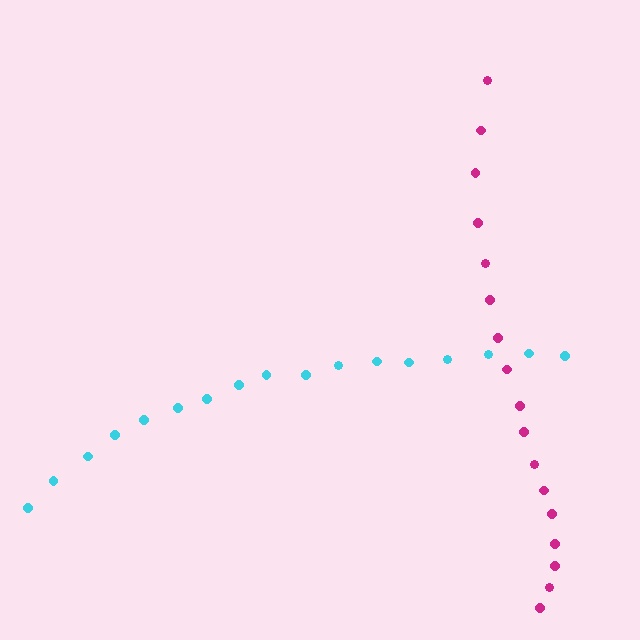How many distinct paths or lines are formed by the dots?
There are 2 distinct paths.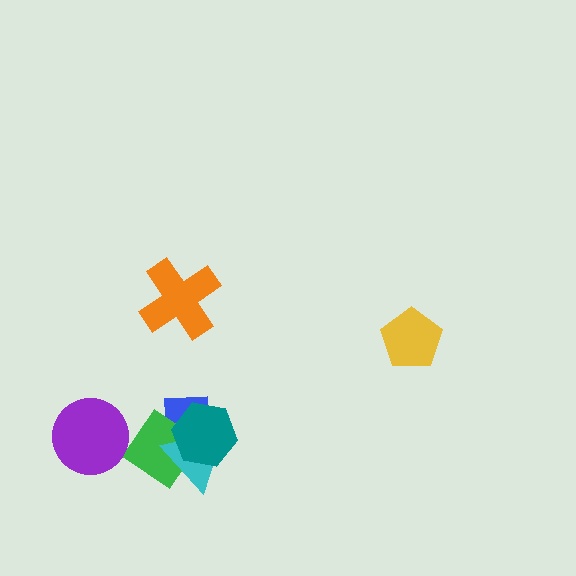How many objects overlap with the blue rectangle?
3 objects overlap with the blue rectangle.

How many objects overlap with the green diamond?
3 objects overlap with the green diamond.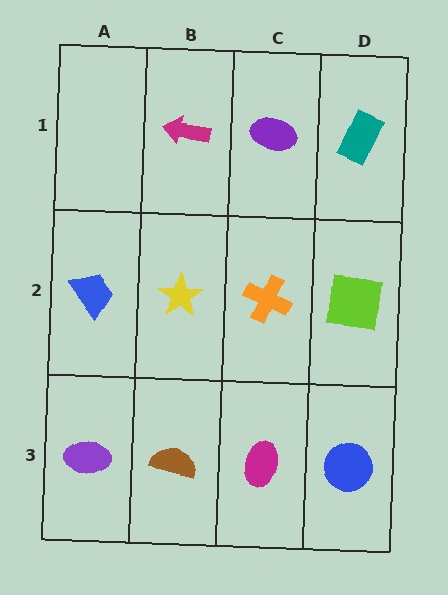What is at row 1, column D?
A teal rectangle.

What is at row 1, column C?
A purple ellipse.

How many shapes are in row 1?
3 shapes.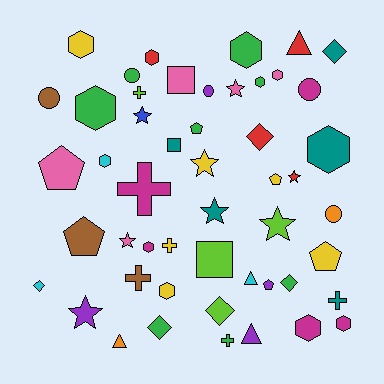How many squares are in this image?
There are 3 squares.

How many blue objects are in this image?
There is 1 blue object.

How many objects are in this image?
There are 50 objects.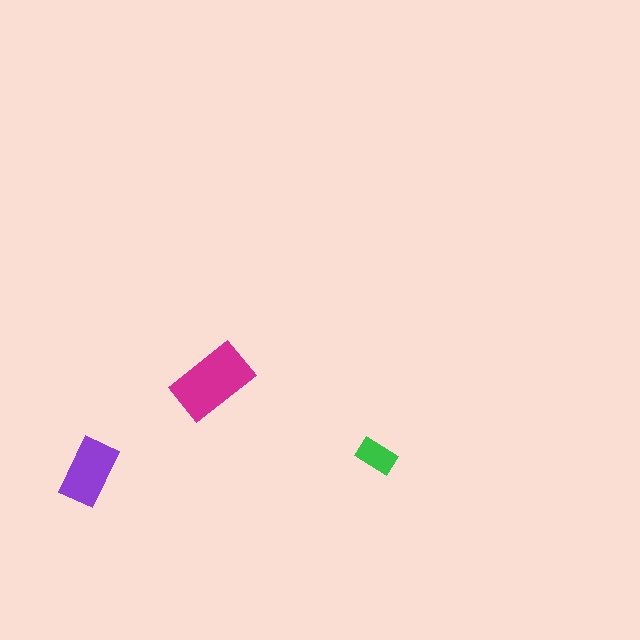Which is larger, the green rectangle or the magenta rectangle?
The magenta one.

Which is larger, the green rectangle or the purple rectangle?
The purple one.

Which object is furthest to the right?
The green rectangle is rightmost.